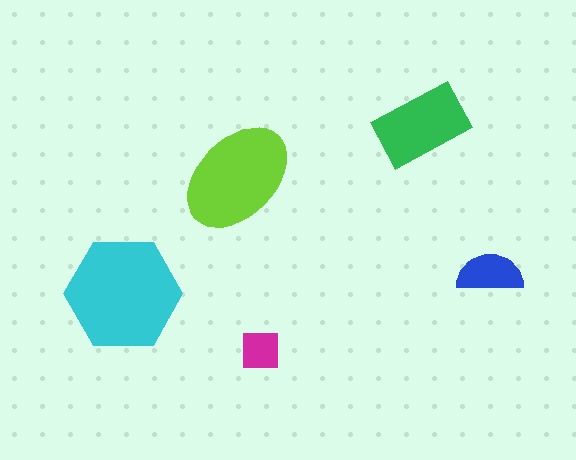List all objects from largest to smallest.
The cyan hexagon, the lime ellipse, the green rectangle, the blue semicircle, the magenta square.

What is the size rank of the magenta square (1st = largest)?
5th.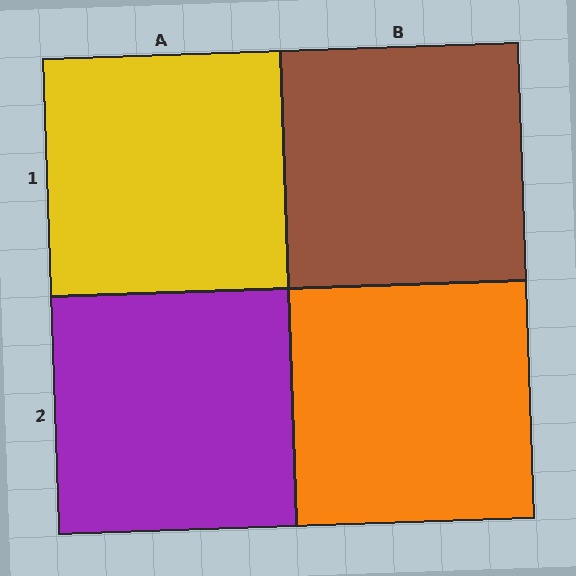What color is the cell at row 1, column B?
Brown.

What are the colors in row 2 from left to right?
Purple, orange.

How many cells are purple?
1 cell is purple.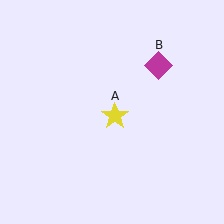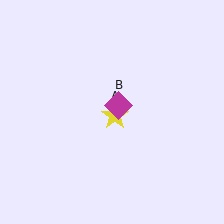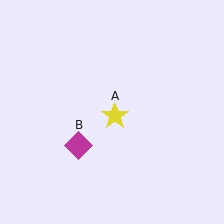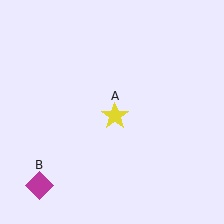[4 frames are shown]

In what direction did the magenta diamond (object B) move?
The magenta diamond (object B) moved down and to the left.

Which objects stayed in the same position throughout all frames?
Yellow star (object A) remained stationary.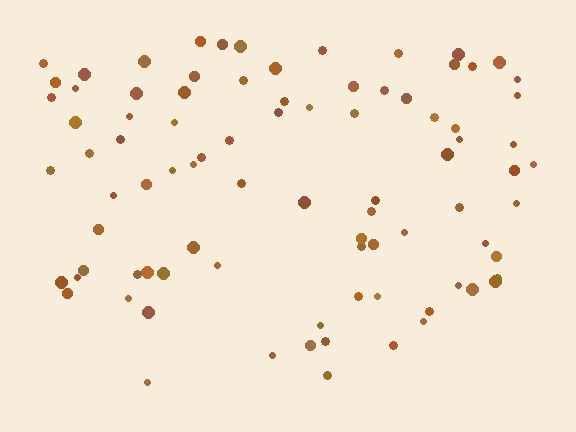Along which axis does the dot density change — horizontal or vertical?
Vertical.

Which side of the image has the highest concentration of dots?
The top.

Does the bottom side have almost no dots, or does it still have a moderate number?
Still a moderate number, just noticeably fewer than the top.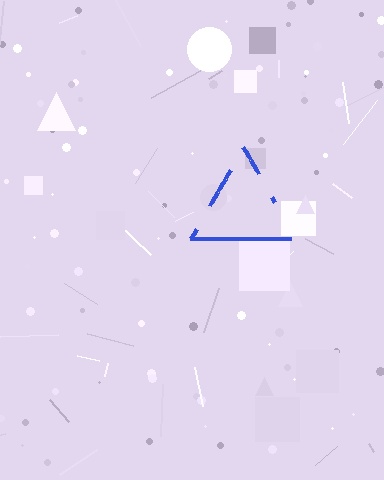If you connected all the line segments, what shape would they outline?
They would outline a triangle.